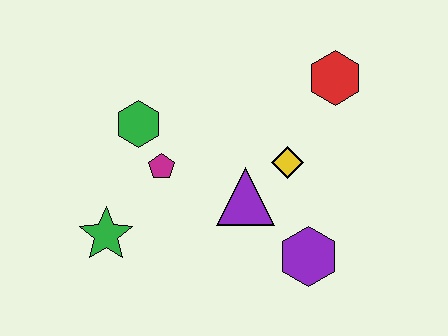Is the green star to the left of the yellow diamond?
Yes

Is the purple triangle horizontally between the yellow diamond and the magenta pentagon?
Yes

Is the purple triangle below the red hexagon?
Yes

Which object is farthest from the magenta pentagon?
The red hexagon is farthest from the magenta pentagon.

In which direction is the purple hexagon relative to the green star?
The purple hexagon is to the right of the green star.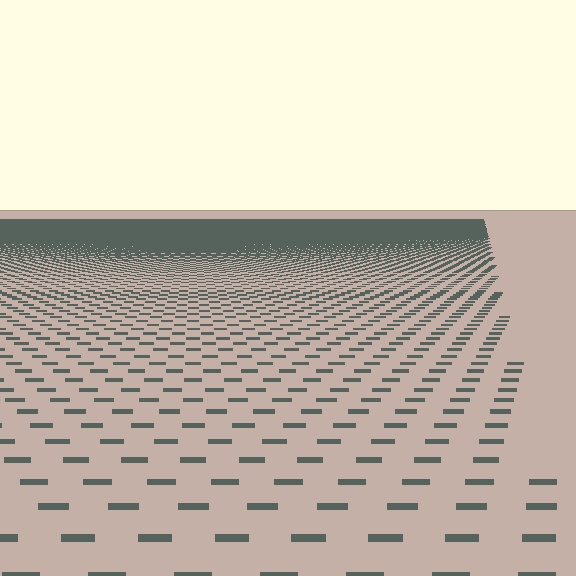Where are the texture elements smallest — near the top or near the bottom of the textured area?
Near the top.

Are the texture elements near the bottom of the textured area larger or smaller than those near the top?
Larger. Near the bottom, elements are closer to the viewer and appear at a bigger on-screen size.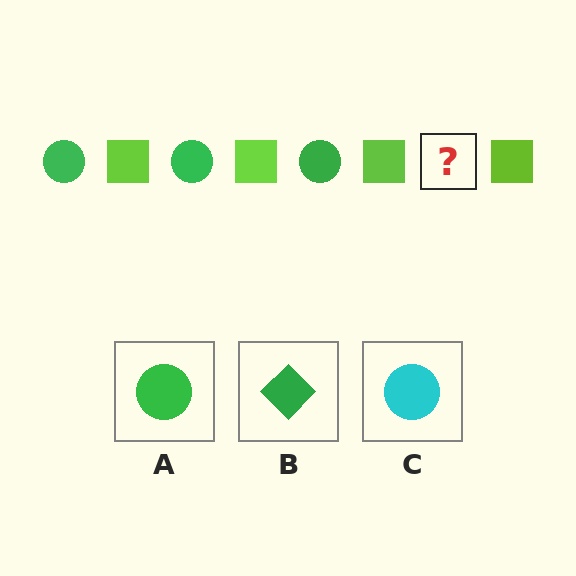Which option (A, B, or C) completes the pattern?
A.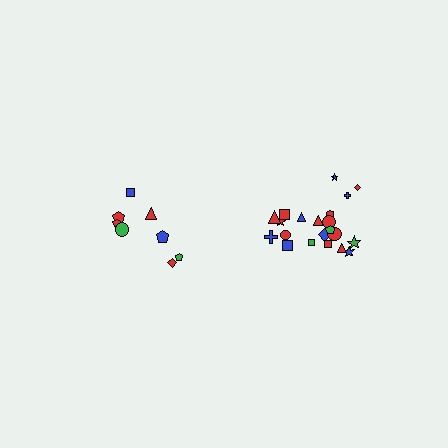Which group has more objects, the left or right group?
The right group.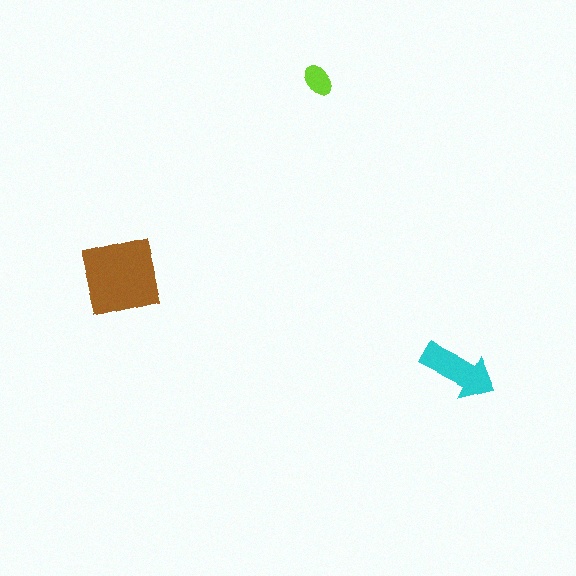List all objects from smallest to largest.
The lime ellipse, the cyan arrow, the brown square.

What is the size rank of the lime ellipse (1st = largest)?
3rd.